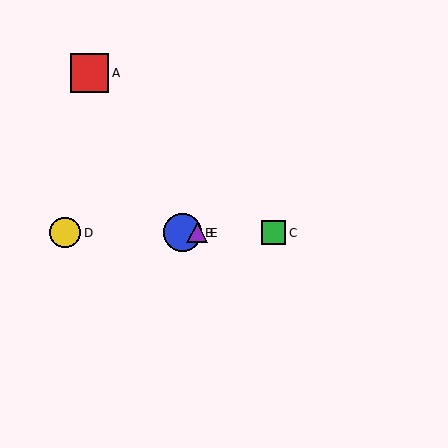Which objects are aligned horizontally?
Objects B, C, D, E are aligned horizontally.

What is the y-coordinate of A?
Object A is at y≈73.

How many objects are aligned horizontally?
4 objects (B, C, D, E) are aligned horizontally.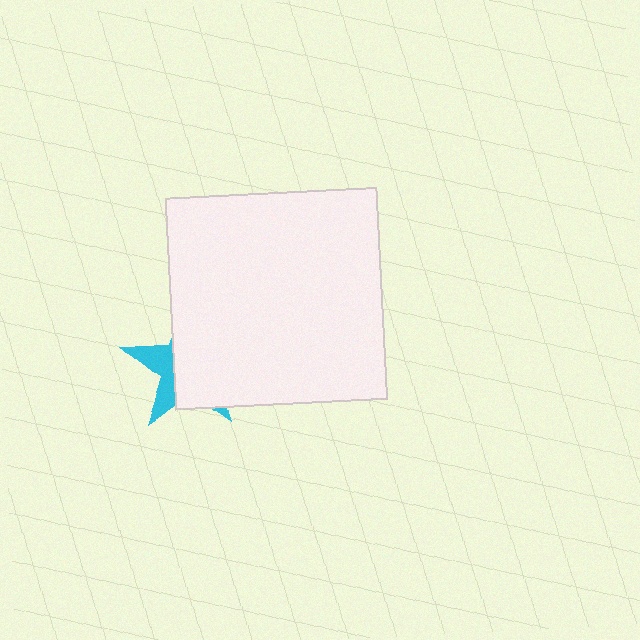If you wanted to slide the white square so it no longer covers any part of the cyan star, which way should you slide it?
Slide it right — that is the most direct way to separate the two shapes.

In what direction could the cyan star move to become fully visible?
The cyan star could move left. That would shift it out from behind the white square entirely.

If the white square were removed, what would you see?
You would see the complete cyan star.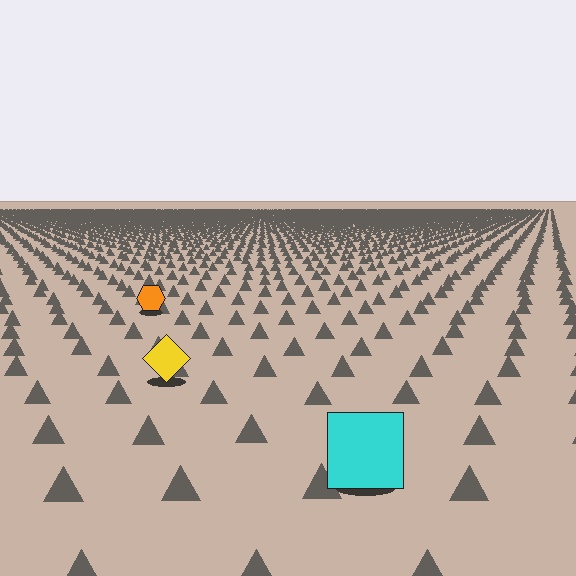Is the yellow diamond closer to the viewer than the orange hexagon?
Yes. The yellow diamond is closer — you can tell from the texture gradient: the ground texture is coarser near it.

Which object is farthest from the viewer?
The orange hexagon is farthest from the viewer. It appears smaller and the ground texture around it is denser.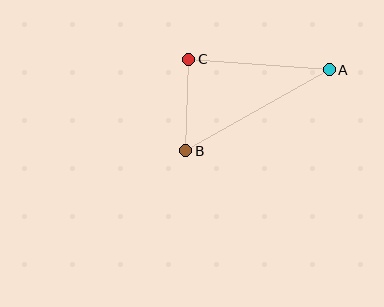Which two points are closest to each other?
Points B and C are closest to each other.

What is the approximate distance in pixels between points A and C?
The distance between A and C is approximately 141 pixels.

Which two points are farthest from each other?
Points A and B are farthest from each other.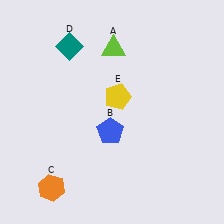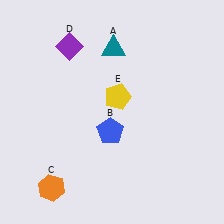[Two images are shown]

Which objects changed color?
A changed from lime to teal. D changed from teal to purple.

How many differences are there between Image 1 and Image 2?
There are 2 differences between the two images.